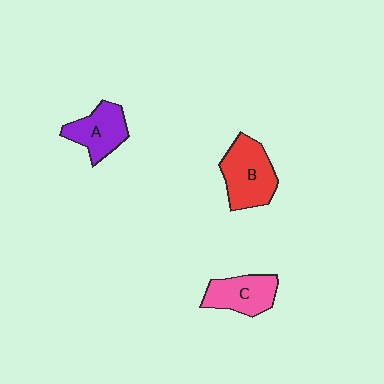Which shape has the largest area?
Shape B (red).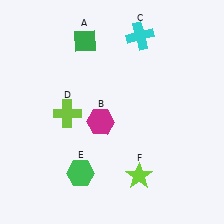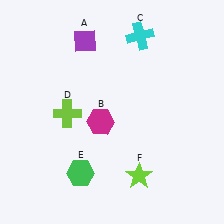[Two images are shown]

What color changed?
The diamond (A) changed from green in Image 1 to purple in Image 2.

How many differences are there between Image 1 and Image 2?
There is 1 difference between the two images.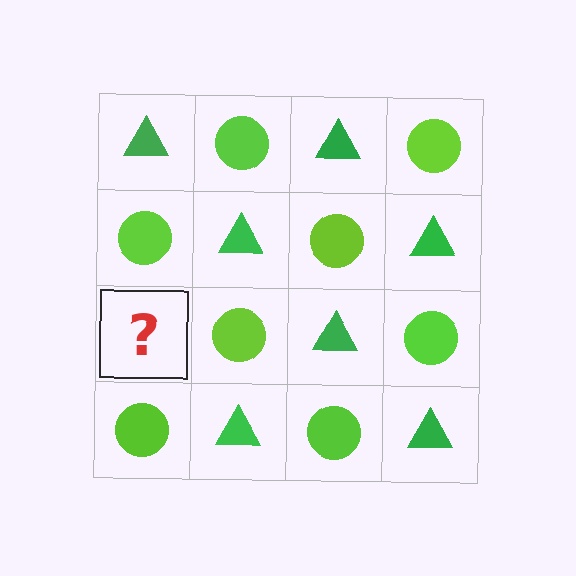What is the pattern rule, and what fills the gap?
The rule is that it alternates green triangle and lime circle in a checkerboard pattern. The gap should be filled with a green triangle.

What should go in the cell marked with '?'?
The missing cell should contain a green triangle.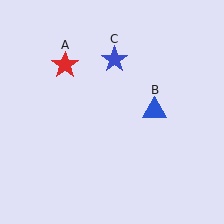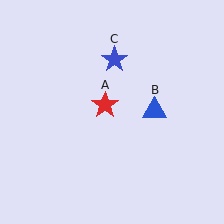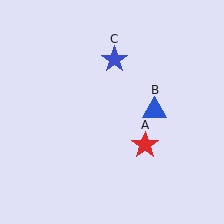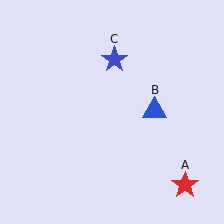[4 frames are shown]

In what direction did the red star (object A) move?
The red star (object A) moved down and to the right.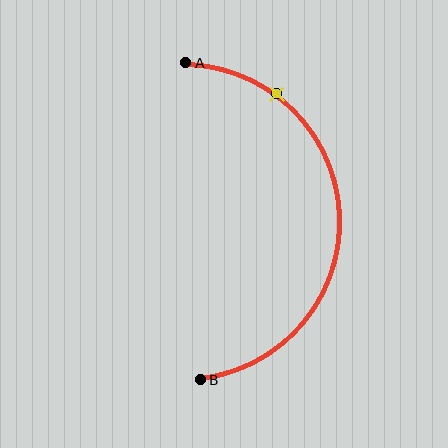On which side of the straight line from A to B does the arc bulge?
The arc bulges to the right of the straight line connecting A and B.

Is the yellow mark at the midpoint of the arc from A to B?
No. The yellow mark lies on the arc but is closer to endpoint A. The arc midpoint would be at the point on the curve equidistant along the arc from both A and B.